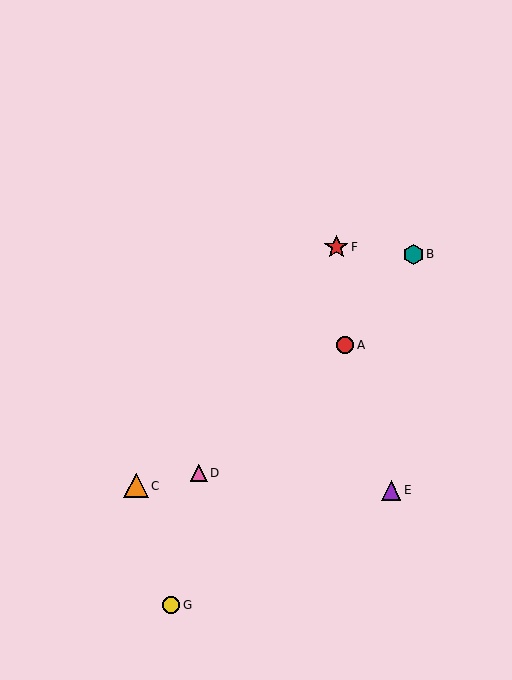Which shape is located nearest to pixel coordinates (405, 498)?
The purple triangle (labeled E) at (391, 490) is nearest to that location.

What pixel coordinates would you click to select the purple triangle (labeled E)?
Click at (391, 490) to select the purple triangle E.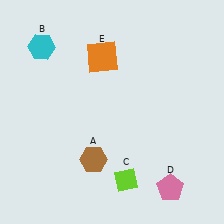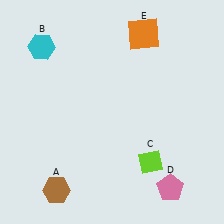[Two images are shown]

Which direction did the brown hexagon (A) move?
The brown hexagon (A) moved left.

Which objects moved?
The objects that moved are: the brown hexagon (A), the lime diamond (C), the orange square (E).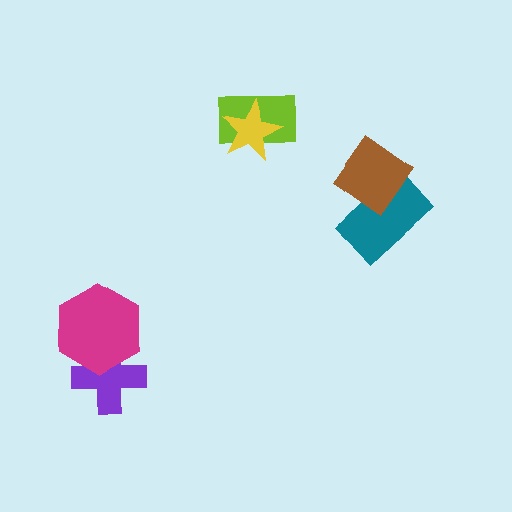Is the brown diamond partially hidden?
No, no other shape covers it.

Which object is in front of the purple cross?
The magenta hexagon is in front of the purple cross.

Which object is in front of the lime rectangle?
The yellow star is in front of the lime rectangle.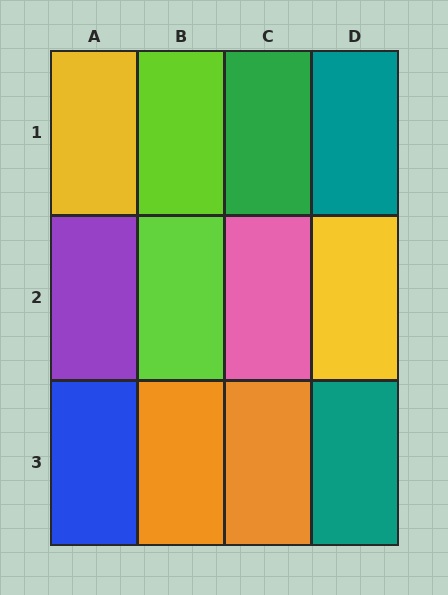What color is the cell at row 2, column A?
Purple.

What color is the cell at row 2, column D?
Yellow.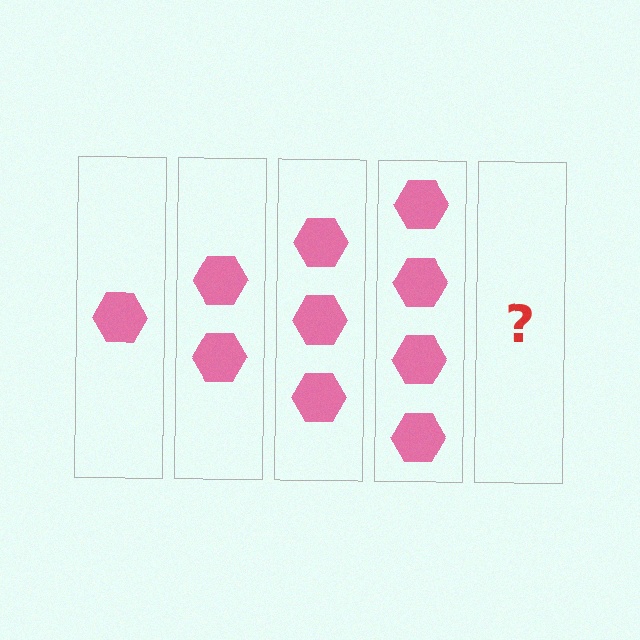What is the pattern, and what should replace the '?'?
The pattern is that each step adds one more hexagon. The '?' should be 5 hexagons.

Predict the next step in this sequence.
The next step is 5 hexagons.